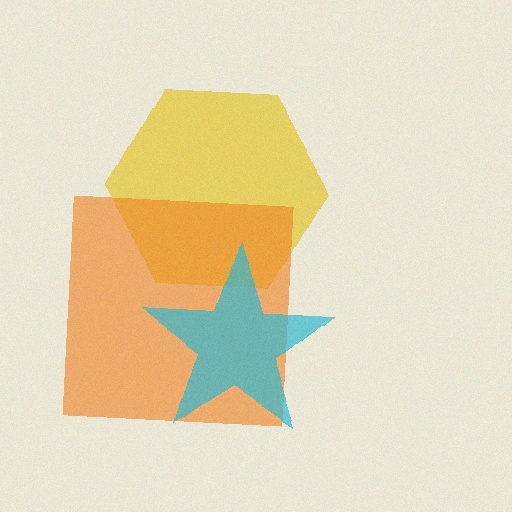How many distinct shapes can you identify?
There are 3 distinct shapes: a yellow hexagon, an orange square, a cyan star.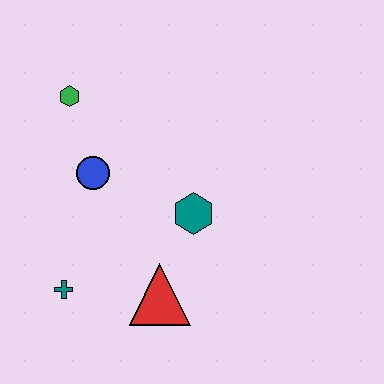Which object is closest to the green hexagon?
The blue circle is closest to the green hexagon.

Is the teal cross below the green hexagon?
Yes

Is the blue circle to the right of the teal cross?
Yes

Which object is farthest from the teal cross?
The green hexagon is farthest from the teal cross.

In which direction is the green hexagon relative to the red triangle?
The green hexagon is above the red triangle.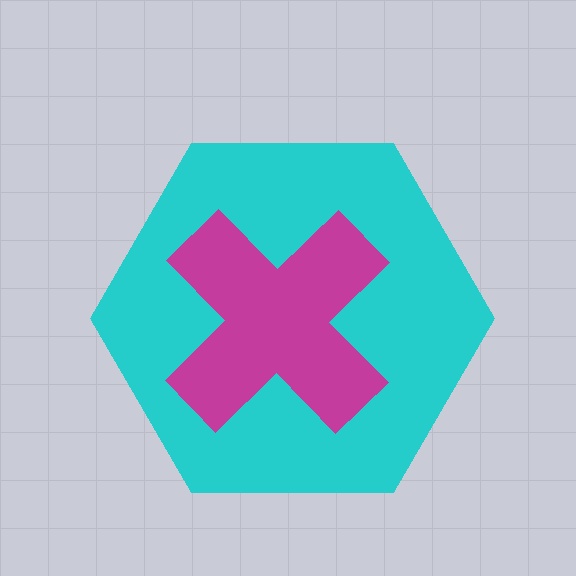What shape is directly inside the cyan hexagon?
The magenta cross.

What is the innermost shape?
The magenta cross.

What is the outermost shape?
The cyan hexagon.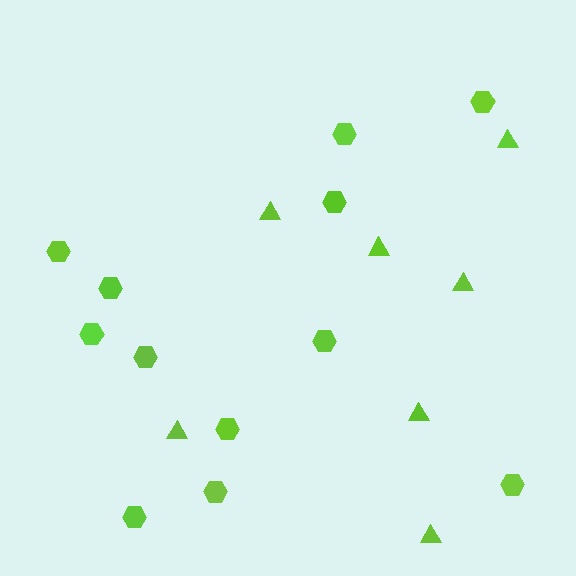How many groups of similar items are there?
There are 2 groups: one group of triangles (7) and one group of hexagons (12).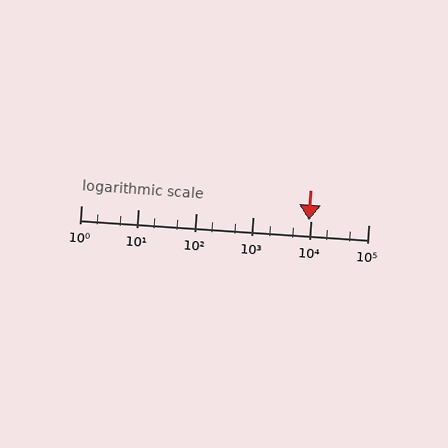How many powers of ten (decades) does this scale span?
The scale spans 5 decades, from 1 to 100000.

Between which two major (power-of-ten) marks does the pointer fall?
The pointer is between 1000 and 10000.